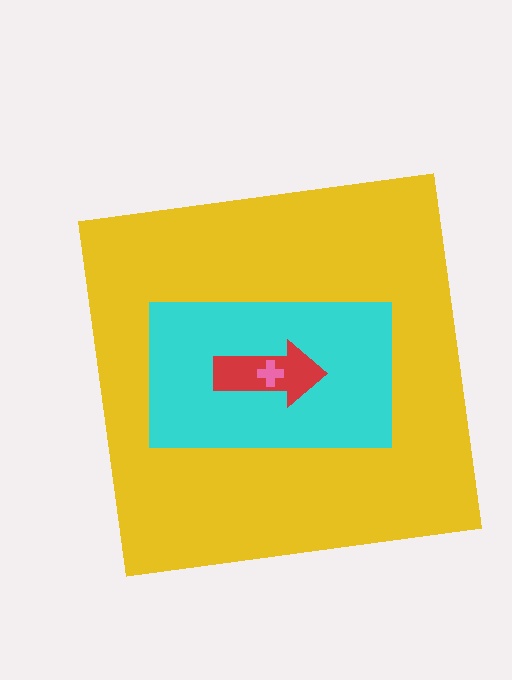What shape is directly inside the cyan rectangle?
The red arrow.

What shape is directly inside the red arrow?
The pink cross.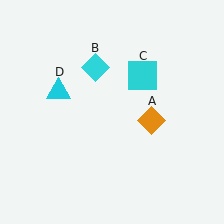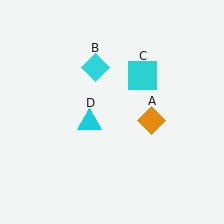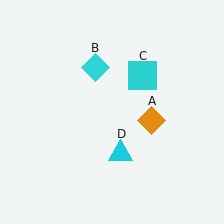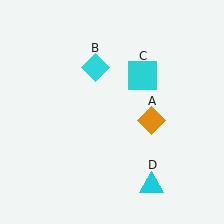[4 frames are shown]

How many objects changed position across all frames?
1 object changed position: cyan triangle (object D).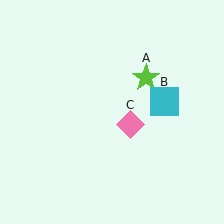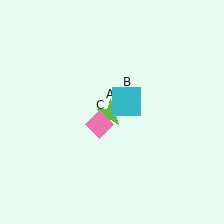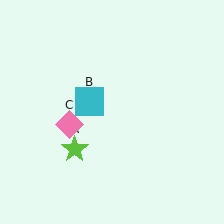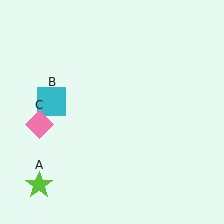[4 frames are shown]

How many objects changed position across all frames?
3 objects changed position: lime star (object A), cyan square (object B), pink diamond (object C).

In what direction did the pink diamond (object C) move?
The pink diamond (object C) moved left.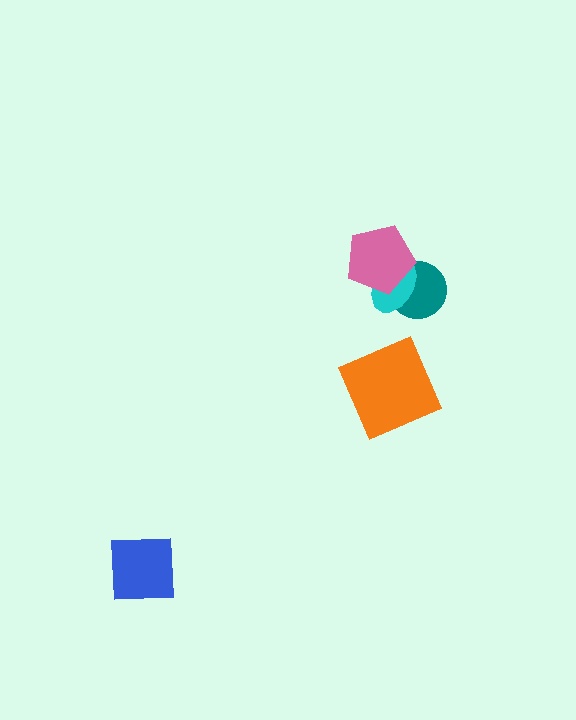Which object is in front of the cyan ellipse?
The pink pentagon is in front of the cyan ellipse.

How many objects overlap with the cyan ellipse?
2 objects overlap with the cyan ellipse.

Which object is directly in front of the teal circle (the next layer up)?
The cyan ellipse is directly in front of the teal circle.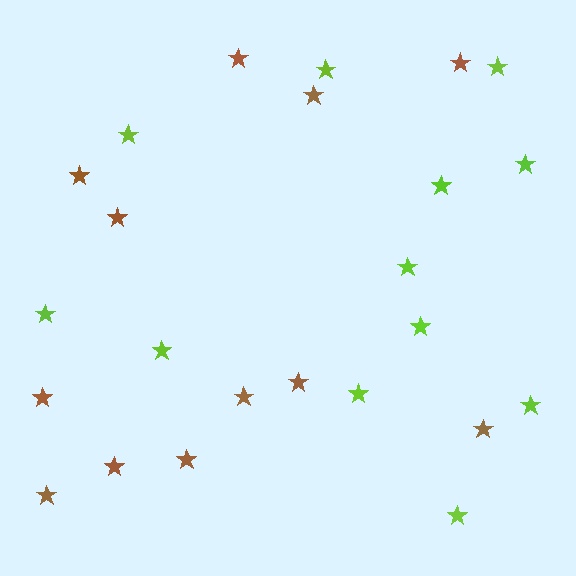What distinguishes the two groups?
There are 2 groups: one group of lime stars (12) and one group of brown stars (12).